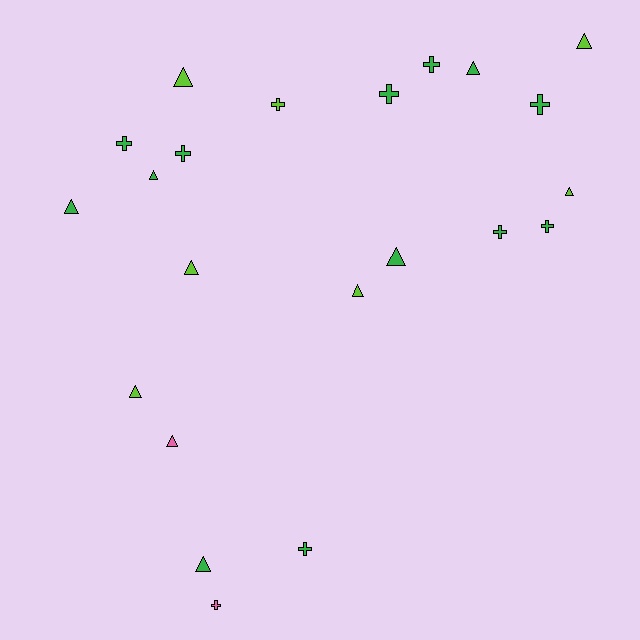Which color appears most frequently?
Green, with 13 objects.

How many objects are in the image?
There are 22 objects.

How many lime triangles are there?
There are 6 lime triangles.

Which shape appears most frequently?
Triangle, with 12 objects.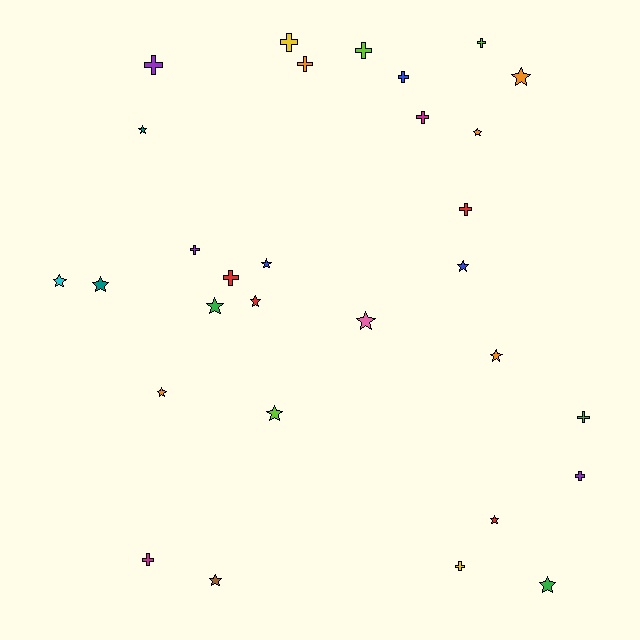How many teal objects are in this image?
There are 2 teal objects.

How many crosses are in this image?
There are 14 crosses.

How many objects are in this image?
There are 30 objects.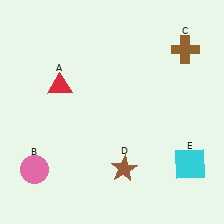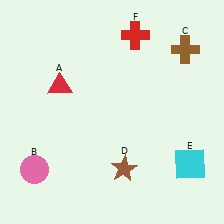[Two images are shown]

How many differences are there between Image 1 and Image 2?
There is 1 difference between the two images.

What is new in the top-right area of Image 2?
A red cross (F) was added in the top-right area of Image 2.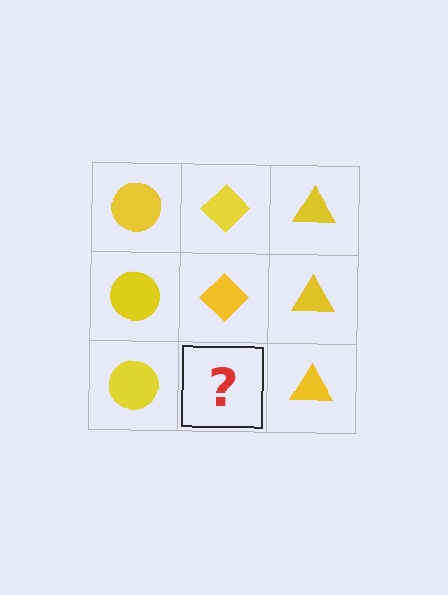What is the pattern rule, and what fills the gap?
The rule is that each column has a consistent shape. The gap should be filled with a yellow diamond.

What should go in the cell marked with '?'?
The missing cell should contain a yellow diamond.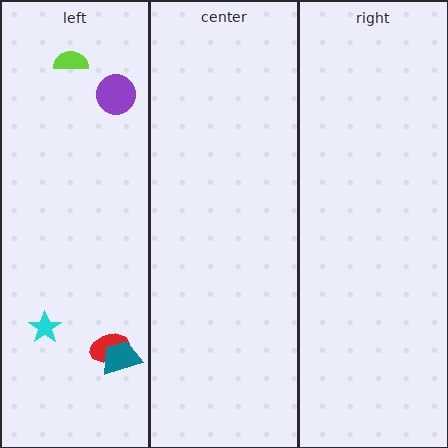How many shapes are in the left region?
5.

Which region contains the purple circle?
The left region.